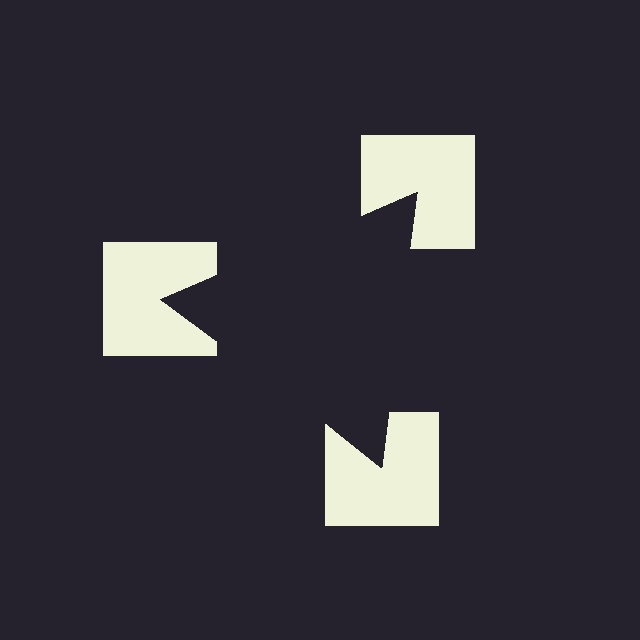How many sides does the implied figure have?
3 sides.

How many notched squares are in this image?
There are 3 — one at each vertex of the illusory triangle.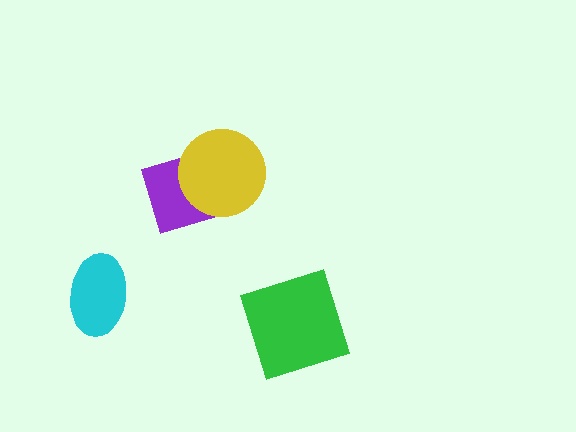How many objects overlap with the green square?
0 objects overlap with the green square.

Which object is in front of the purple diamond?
The yellow circle is in front of the purple diamond.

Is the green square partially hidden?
No, no other shape covers it.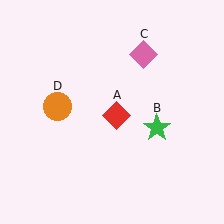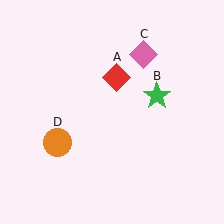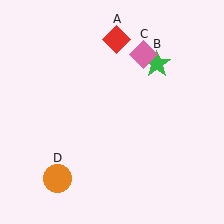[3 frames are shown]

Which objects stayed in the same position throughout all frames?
Pink diamond (object C) remained stationary.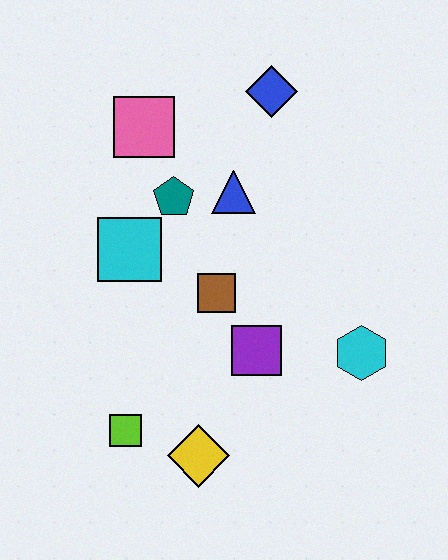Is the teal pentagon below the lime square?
No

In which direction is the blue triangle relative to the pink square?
The blue triangle is to the right of the pink square.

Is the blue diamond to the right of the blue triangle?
Yes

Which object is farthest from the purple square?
The blue diamond is farthest from the purple square.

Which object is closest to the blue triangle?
The teal pentagon is closest to the blue triangle.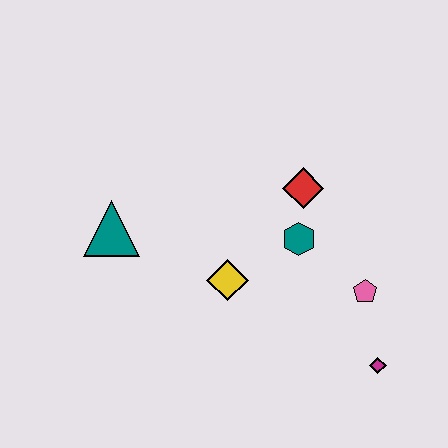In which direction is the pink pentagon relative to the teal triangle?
The pink pentagon is to the right of the teal triangle.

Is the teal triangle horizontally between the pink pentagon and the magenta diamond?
No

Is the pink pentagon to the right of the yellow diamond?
Yes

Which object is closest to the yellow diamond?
The teal hexagon is closest to the yellow diamond.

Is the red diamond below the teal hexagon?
No